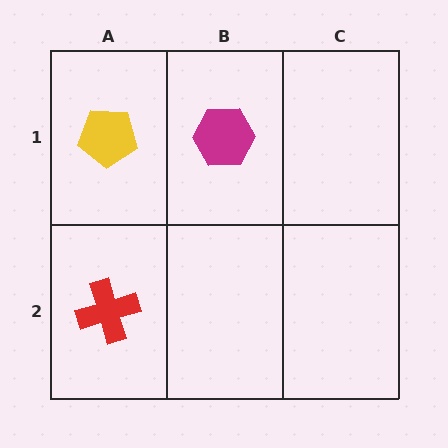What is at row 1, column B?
A magenta hexagon.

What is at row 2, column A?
A red cross.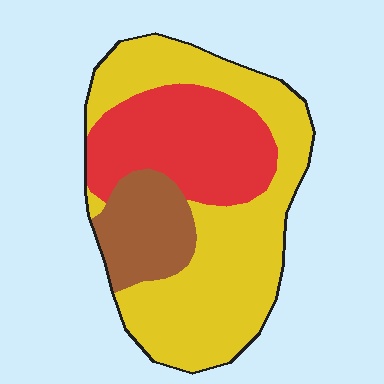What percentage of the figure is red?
Red takes up about one third (1/3) of the figure.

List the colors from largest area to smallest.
From largest to smallest: yellow, red, brown.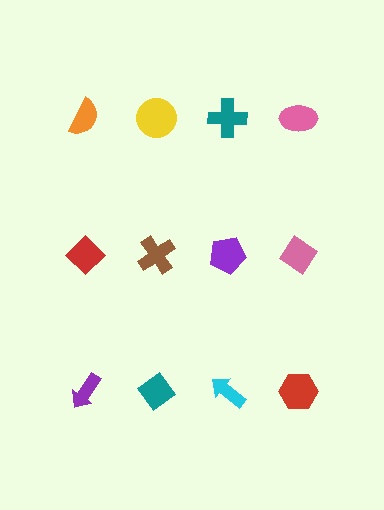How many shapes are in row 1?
4 shapes.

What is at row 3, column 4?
A red hexagon.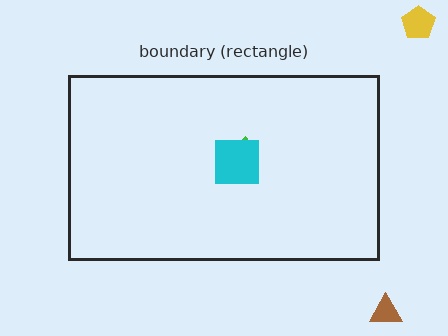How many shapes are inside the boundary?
2 inside, 2 outside.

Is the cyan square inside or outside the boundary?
Inside.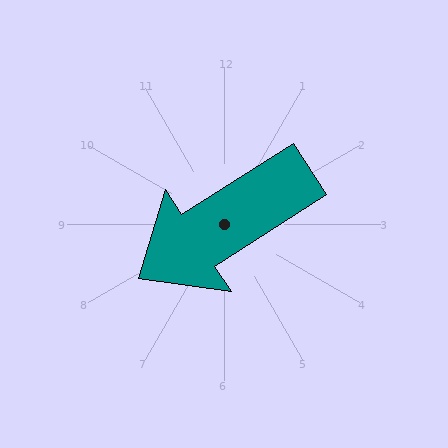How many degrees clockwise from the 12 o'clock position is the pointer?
Approximately 237 degrees.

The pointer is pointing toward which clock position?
Roughly 8 o'clock.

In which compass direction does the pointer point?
Southwest.